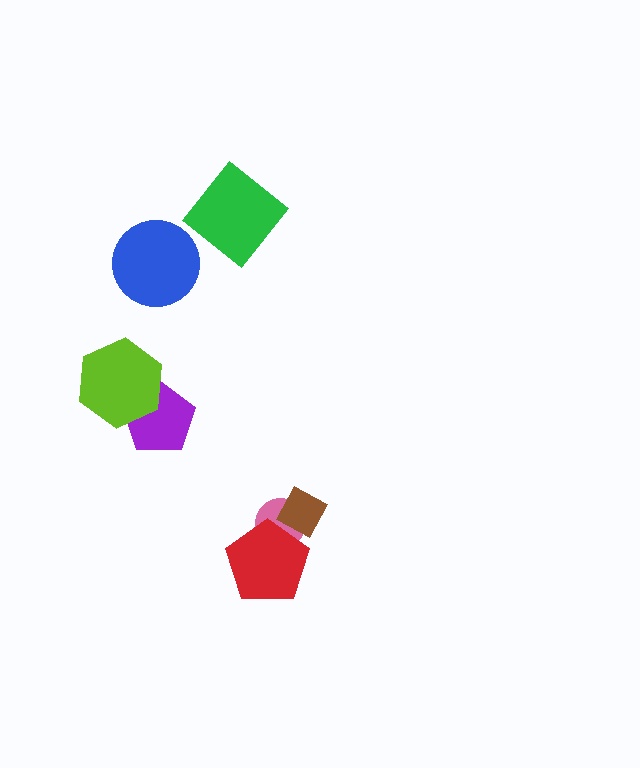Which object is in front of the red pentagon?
The brown diamond is in front of the red pentagon.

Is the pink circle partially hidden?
Yes, it is partially covered by another shape.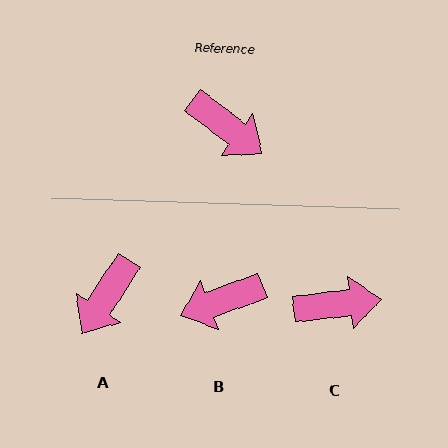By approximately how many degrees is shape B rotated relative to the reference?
Approximately 122 degrees clockwise.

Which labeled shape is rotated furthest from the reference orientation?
B, about 122 degrees away.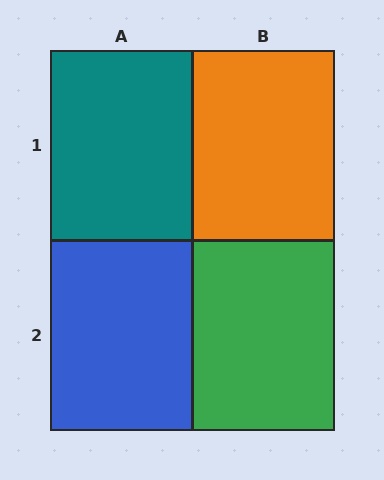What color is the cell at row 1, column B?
Orange.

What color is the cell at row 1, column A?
Teal.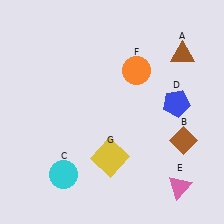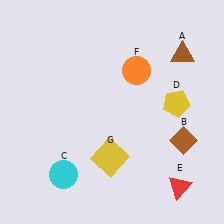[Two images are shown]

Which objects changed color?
D changed from blue to yellow. E changed from pink to red.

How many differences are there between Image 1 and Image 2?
There are 2 differences between the two images.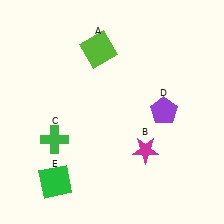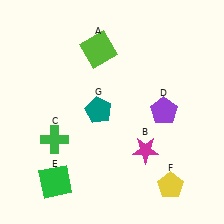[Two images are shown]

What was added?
A yellow pentagon (F), a teal pentagon (G) were added in Image 2.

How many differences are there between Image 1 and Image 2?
There are 2 differences between the two images.